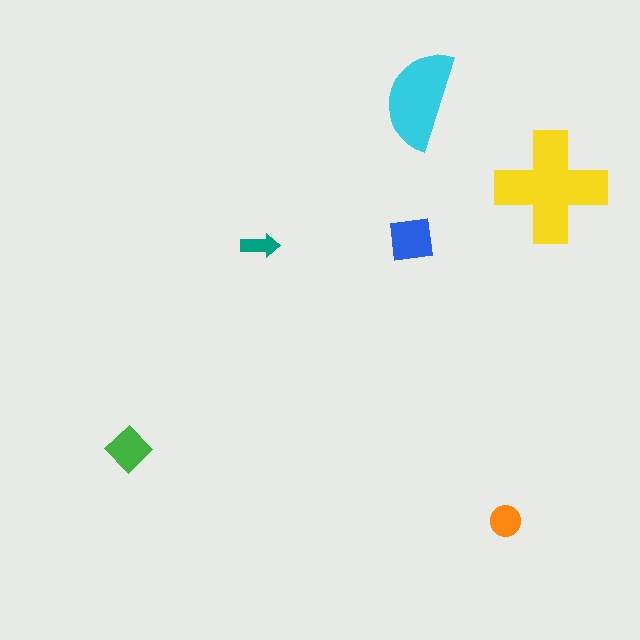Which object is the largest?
The yellow cross.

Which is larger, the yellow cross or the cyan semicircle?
The yellow cross.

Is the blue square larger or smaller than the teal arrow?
Larger.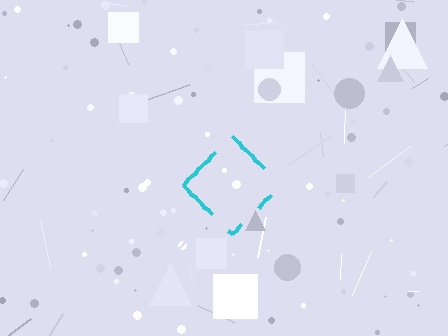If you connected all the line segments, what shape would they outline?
They would outline a diamond.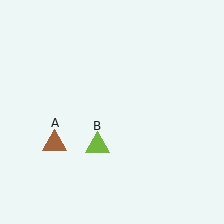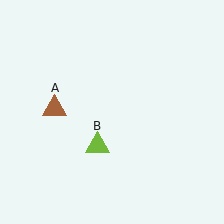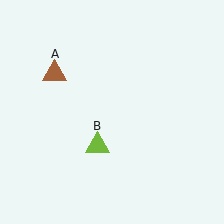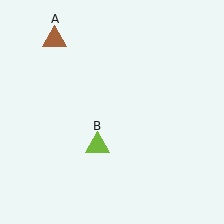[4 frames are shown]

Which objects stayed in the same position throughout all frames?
Lime triangle (object B) remained stationary.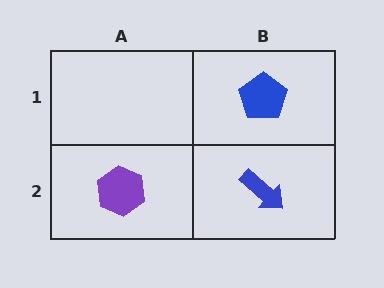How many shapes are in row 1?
1 shape.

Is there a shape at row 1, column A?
No, that cell is empty.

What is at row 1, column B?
A blue pentagon.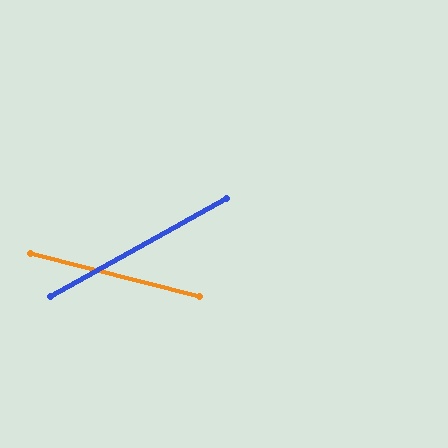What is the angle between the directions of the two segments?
Approximately 43 degrees.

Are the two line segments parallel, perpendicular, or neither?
Neither parallel nor perpendicular — they differ by about 43°.